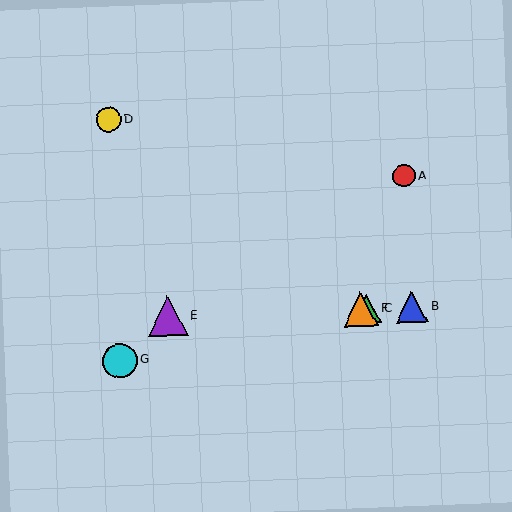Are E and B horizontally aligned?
Yes, both are at y≈316.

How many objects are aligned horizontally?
4 objects (B, C, E, F) are aligned horizontally.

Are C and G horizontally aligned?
No, C is at y≈309 and G is at y≈361.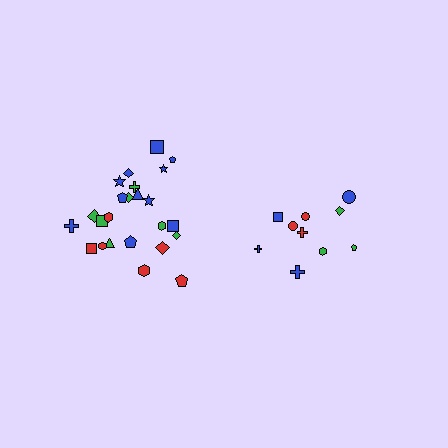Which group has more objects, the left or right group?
The left group.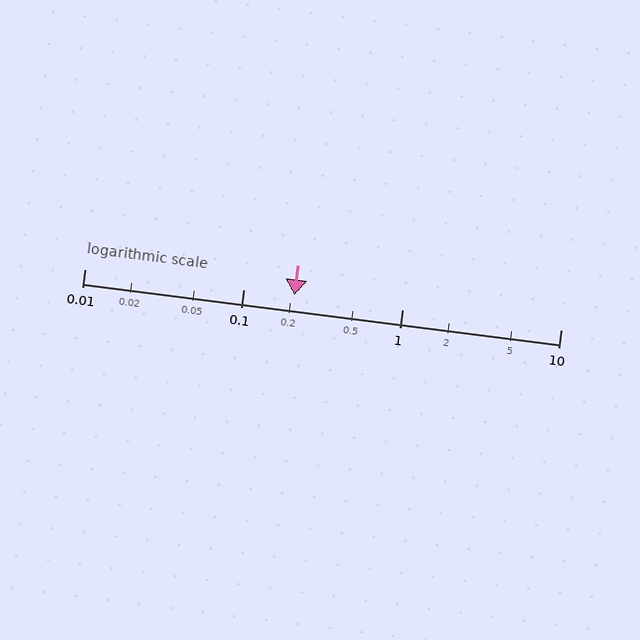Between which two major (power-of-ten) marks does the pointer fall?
The pointer is between 0.1 and 1.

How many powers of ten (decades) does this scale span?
The scale spans 3 decades, from 0.01 to 10.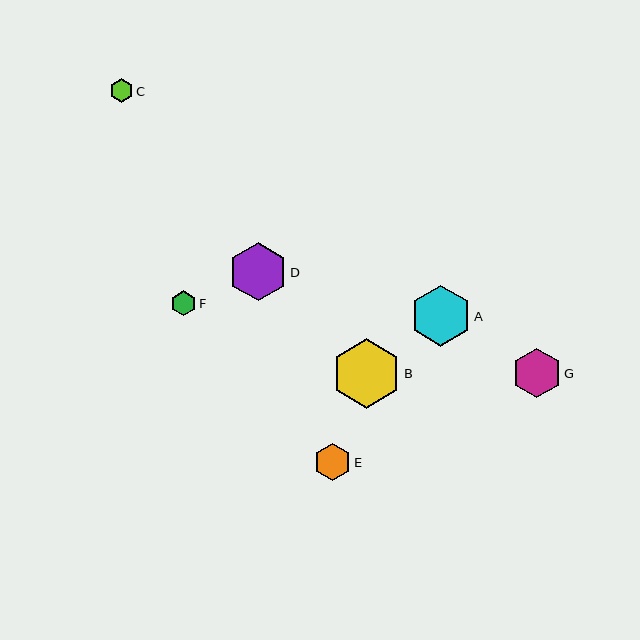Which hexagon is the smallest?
Hexagon C is the smallest with a size of approximately 24 pixels.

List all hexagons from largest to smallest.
From largest to smallest: B, A, D, G, E, F, C.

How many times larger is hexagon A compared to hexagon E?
Hexagon A is approximately 1.6 times the size of hexagon E.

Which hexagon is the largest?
Hexagon B is the largest with a size of approximately 69 pixels.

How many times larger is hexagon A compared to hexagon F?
Hexagon A is approximately 2.4 times the size of hexagon F.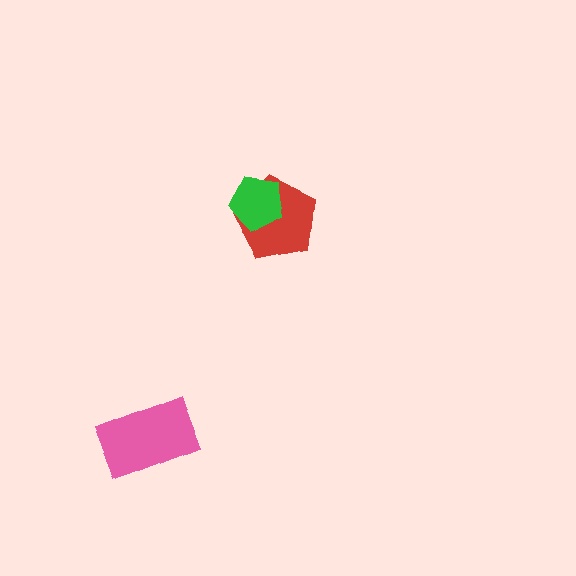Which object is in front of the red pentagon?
The green pentagon is in front of the red pentagon.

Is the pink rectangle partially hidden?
No, no other shape covers it.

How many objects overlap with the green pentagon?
1 object overlaps with the green pentagon.